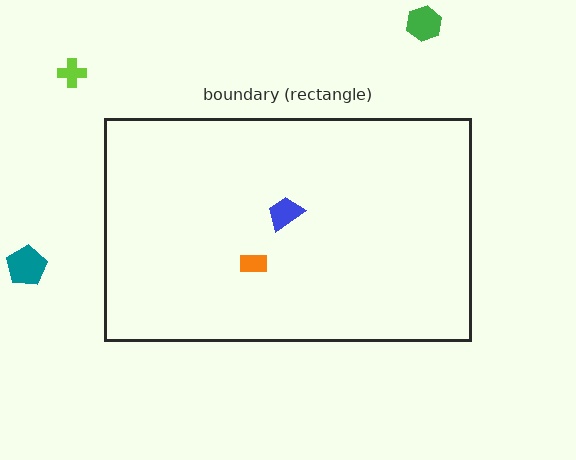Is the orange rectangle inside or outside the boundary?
Inside.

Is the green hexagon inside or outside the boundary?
Outside.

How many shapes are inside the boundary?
2 inside, 3 outside.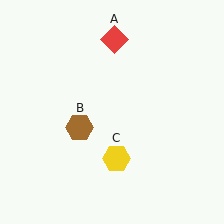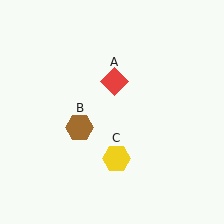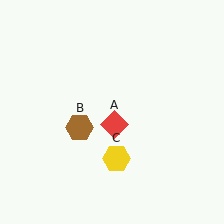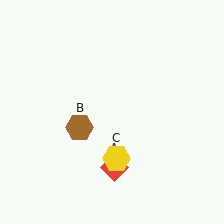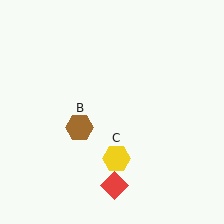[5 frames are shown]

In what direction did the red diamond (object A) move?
The red diamond (object A) moved down.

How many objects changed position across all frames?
1 object changed position: red diamond (object A).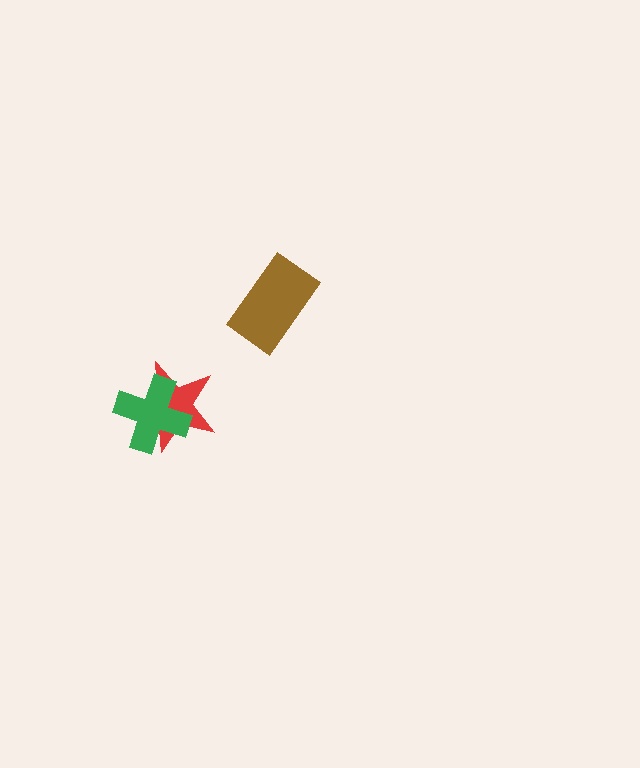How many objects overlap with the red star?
1 object overlaps with the red star.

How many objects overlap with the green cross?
1 object overlaps with the green cross.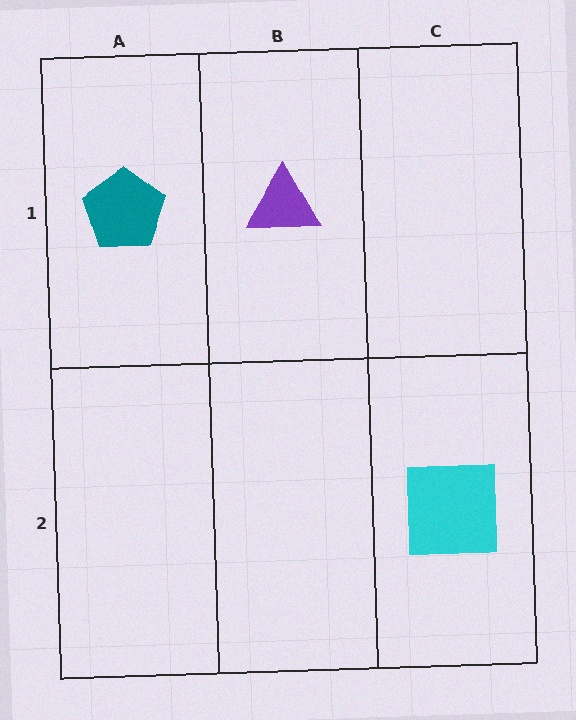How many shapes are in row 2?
1 shape.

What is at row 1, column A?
A teal pentagon.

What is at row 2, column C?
A cyan square.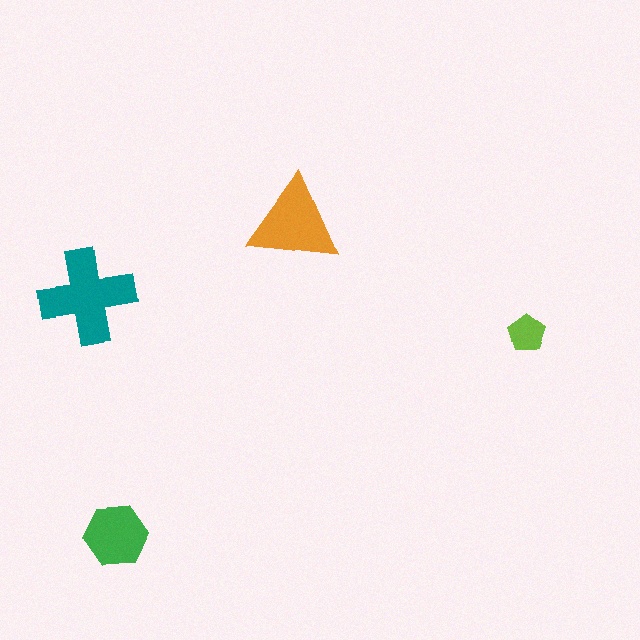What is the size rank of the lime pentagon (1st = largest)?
4th.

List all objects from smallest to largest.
The lime pentagon, the green hexagon, the orange triangle, the teal cross.